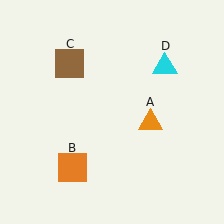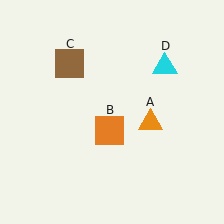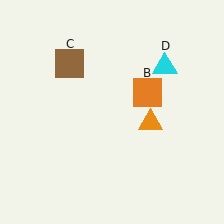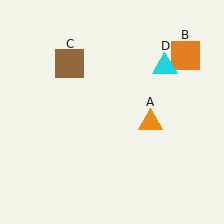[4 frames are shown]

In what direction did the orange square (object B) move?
The orange square (object B) moved up and to the right.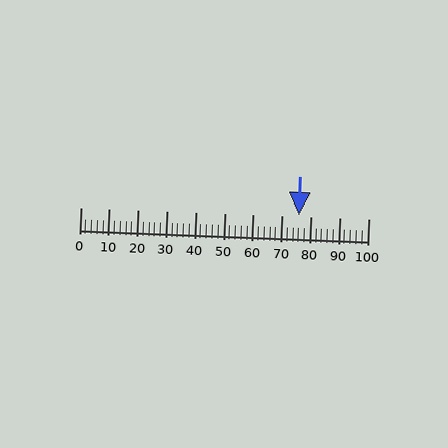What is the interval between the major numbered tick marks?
The major tick marks are spaced 10 units apart.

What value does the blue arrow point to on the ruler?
The blue arrow points to approximately 76.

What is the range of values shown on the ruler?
The ruler shows values from 0 to 100.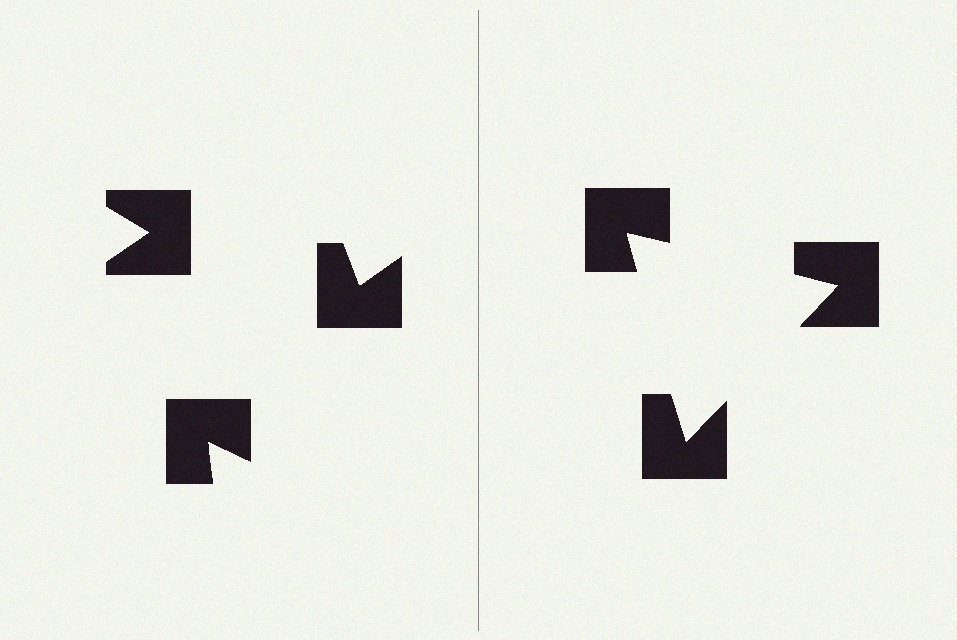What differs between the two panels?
The notched squares are positioned identically on both sides; only the wedge orientations differ. On the right they align to a triangle; on the left they are misaligned.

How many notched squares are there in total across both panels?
6 — 3 on each side.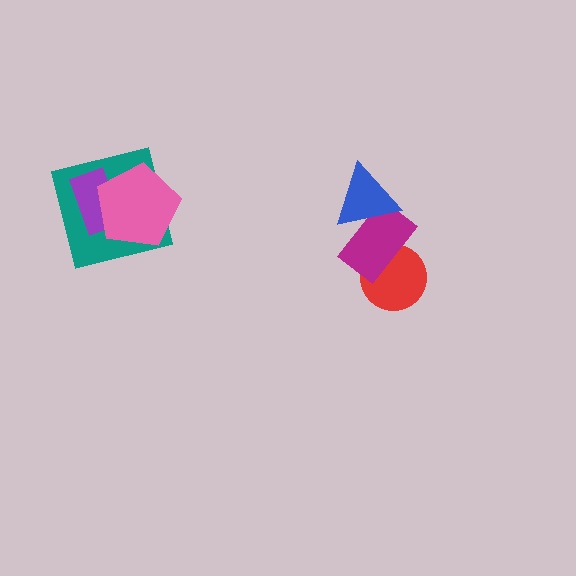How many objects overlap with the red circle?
1 object overlaps with the red circle.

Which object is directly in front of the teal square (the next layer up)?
The purple rectangle is directly in front of the teal square.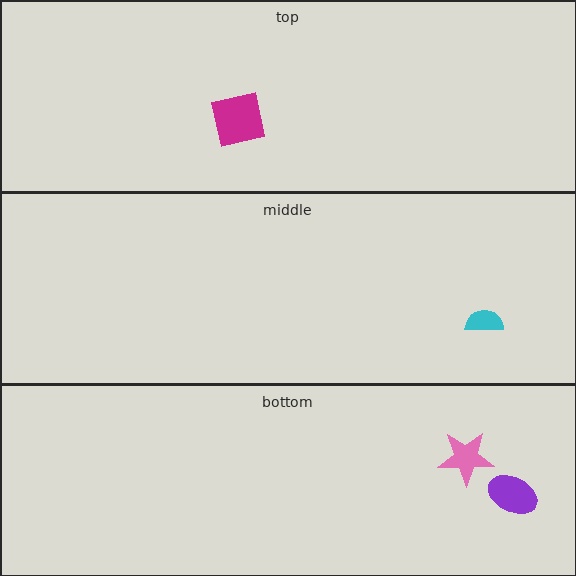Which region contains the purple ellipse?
The bottom region.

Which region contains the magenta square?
The top region.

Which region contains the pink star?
The bottom region.